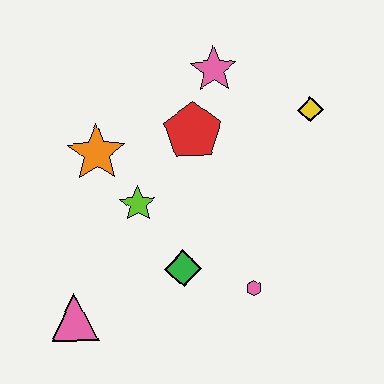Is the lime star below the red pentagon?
Yes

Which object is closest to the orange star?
The lime star is closest to the orange star.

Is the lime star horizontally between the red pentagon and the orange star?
Yes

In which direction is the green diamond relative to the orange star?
The green diamond is below the orange star.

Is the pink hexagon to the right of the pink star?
Yes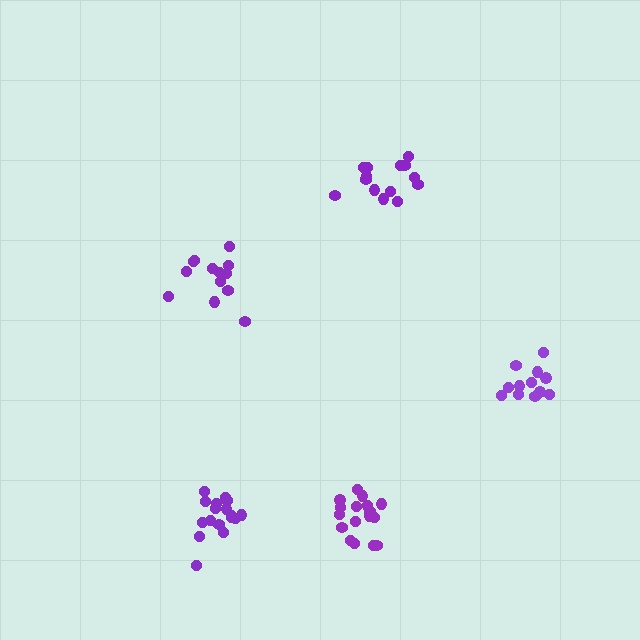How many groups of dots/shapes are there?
There are 5 groups.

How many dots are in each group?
Group 1: 18 dots, Group 2: 14 dots, Group 3: 13 dots, Group 4: 12 dots, Group 5: 17 dots (74 total).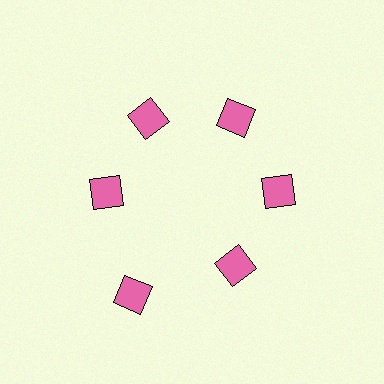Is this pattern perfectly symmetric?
No. The 6 pink diamonds are arranged in a ring, but one element near the 7 o'clock position is pushed outward from the center, breaking the 6-fold rotational symmetry.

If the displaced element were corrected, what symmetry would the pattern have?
It would have 6-fold rotational symmetry — the pattern would map onto itself every 60 degrees.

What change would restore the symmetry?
The symmetry would be restored by moving it inward, back onto the ring so that all 6 diamonds sit at equal angles and equal distance from the center.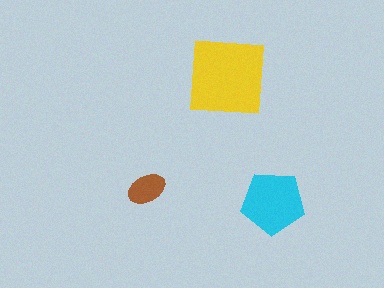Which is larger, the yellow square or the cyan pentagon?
The yellow square.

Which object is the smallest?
The brown ellipse.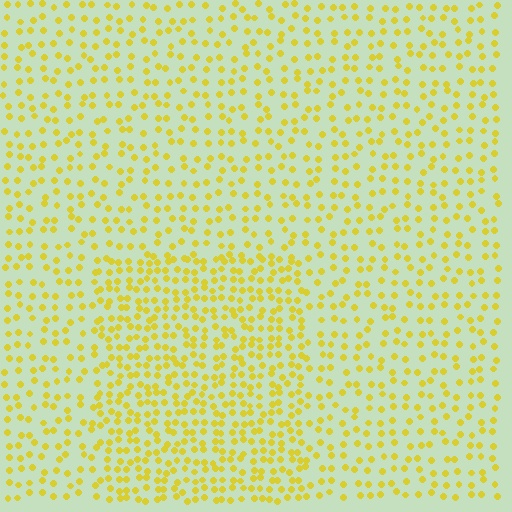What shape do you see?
I see a rectangle.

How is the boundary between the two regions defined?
The boundary is defined by a change in element density (approximately 1.7x ratio). All elements are the same color, size, and shape.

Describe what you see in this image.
The image contains small yellow elements arranged at two different densities. A rectangle-shaped region is visible where the elements are more densely packed than the surrounding area.